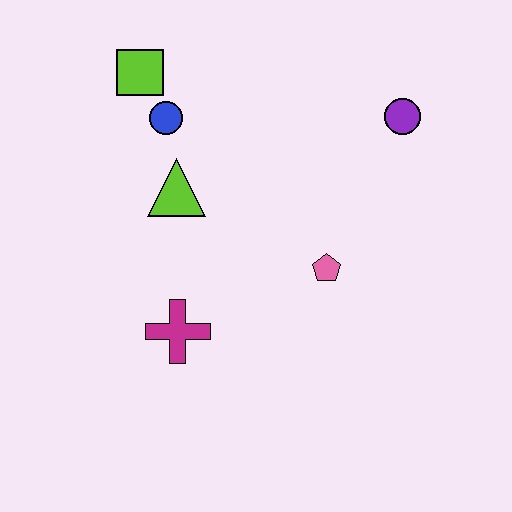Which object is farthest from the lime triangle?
The purple circle is farthest from the lime triangle.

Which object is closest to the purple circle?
The pink pentagon is closest to the purple circle.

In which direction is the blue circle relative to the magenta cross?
The blue circle is above the magenta cross.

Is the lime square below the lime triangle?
No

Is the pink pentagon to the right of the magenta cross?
Yes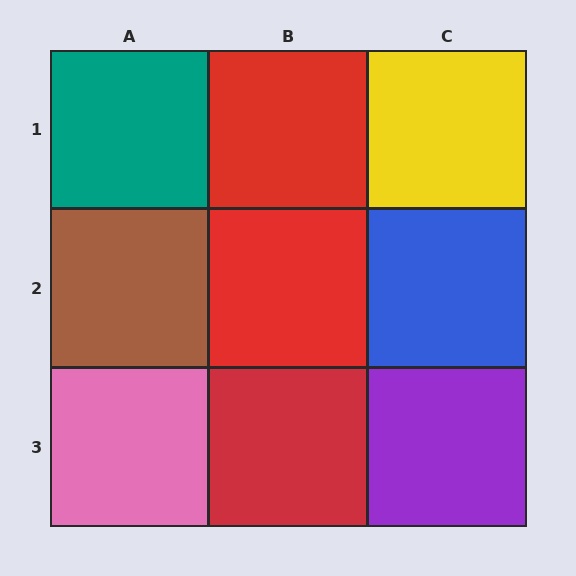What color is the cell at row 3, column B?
Red.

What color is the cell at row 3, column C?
Purple.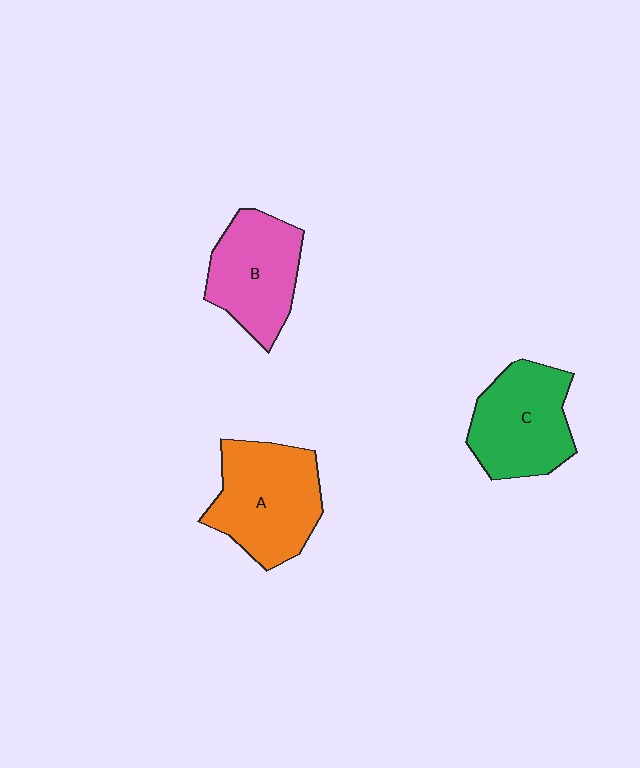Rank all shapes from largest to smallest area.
From largest to smallest: A (orange), C (green), B (pink).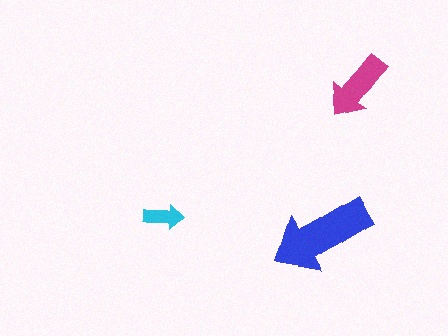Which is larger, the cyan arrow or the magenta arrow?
The magenta one.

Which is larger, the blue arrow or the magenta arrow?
The blue one.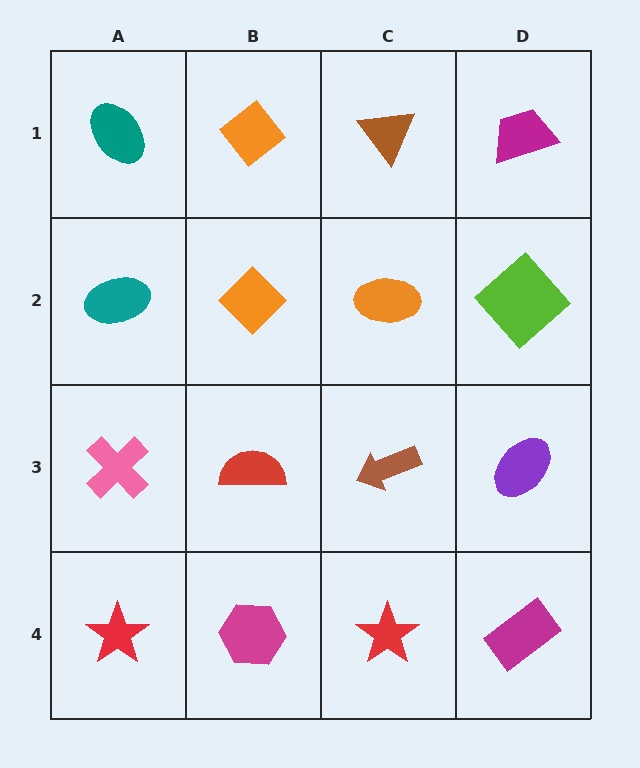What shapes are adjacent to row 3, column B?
An orange diamond (row 2, column B), a magenta hexagon (row 4, column B), a pink cross (row 3, column A), a brown arrow (row 3, column C).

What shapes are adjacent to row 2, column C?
A brown triangle (row 1, column C), a brown arrow (row 3, column C), an orange diamond (row 2, column B), a lime diamond (row 2, column D).